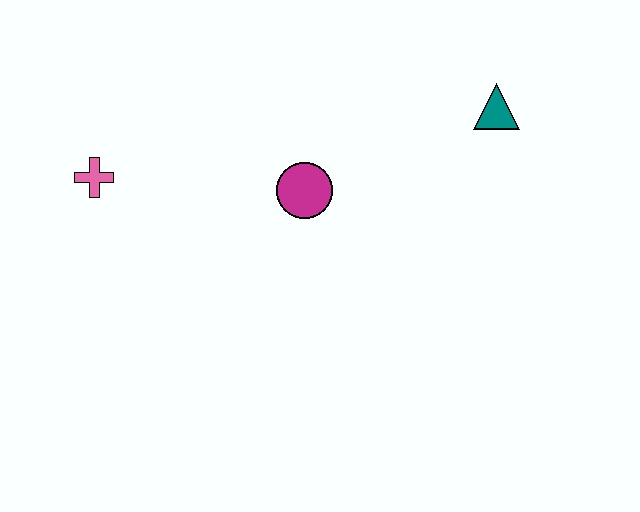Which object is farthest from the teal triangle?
The pink cross is farthest from the teal triangle.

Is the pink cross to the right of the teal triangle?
No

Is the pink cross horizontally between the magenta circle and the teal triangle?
No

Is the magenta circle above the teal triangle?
No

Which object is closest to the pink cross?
The magenta circle is closest to the pink cross.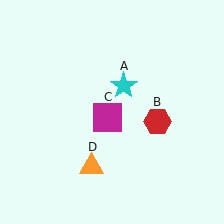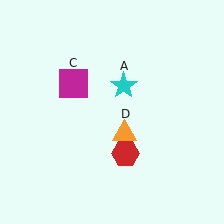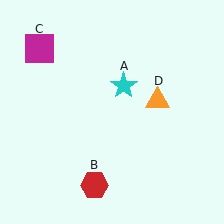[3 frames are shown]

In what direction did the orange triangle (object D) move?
The orange triangle (object D) moved up and to the right.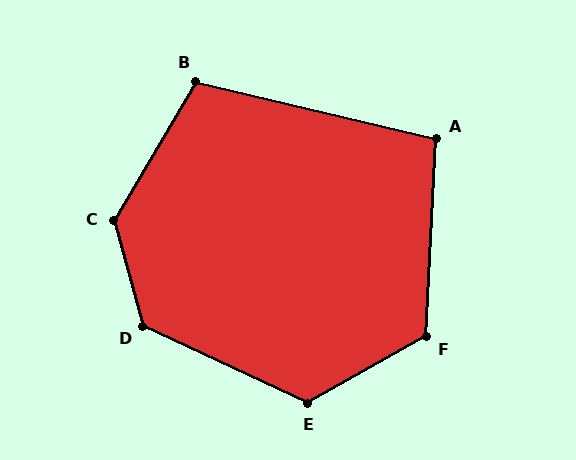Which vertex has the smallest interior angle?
A, at approximately 100 degrees.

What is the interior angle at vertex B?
Approximately 107 degrees (obtuse).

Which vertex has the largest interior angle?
C, at approximately 134 degrees.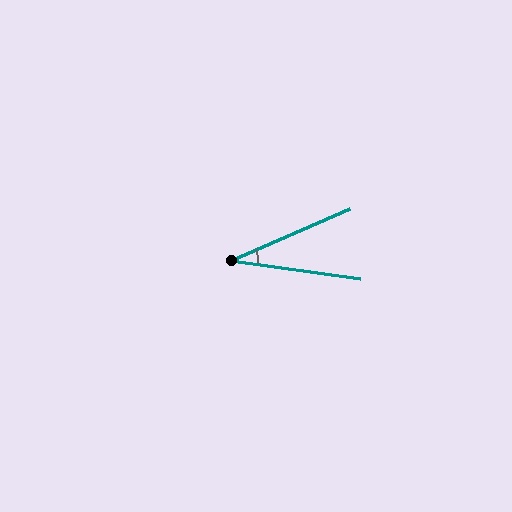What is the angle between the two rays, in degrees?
Approximately 32 degrees.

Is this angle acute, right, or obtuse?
It is acute.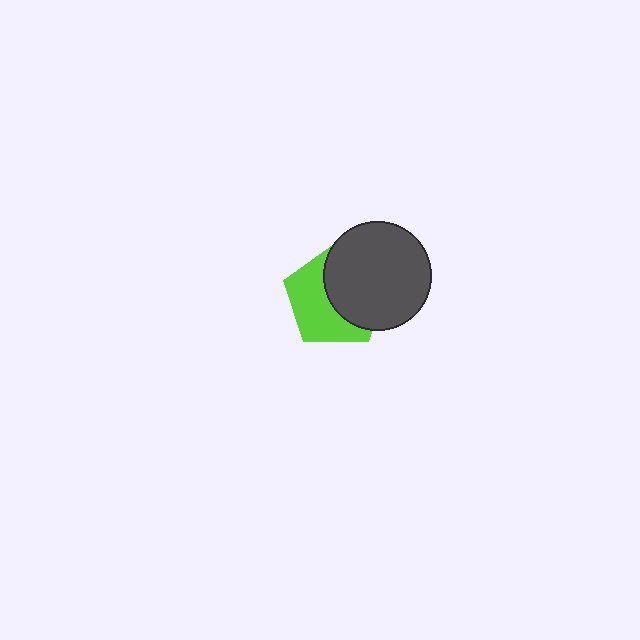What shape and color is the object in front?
The object in front is a dark gray circle.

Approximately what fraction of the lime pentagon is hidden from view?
Roughly 50% of the lime pentagon is hidden behind the dark gray circle.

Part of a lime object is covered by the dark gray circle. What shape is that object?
It is a pentagon.